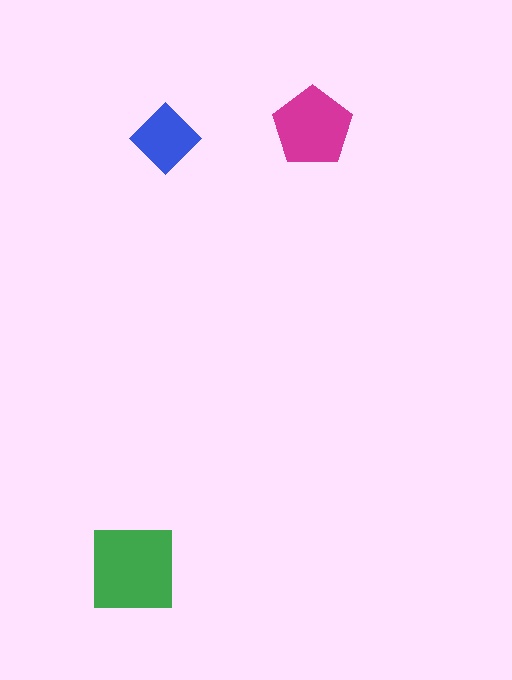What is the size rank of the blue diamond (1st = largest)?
3rd.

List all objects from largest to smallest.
The green square, the magenta pentagon, the blue diamond.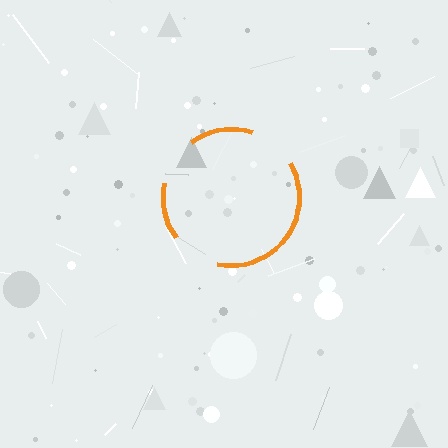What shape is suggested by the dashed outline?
The dashed outline suggests a circle.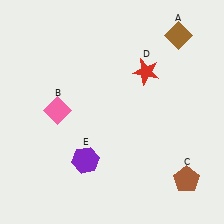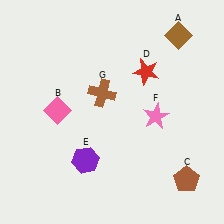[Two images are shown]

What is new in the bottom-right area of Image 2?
A pink star (F) was added in the bottom-right area of Image 2.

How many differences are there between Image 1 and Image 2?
There are 2 differences between the two images.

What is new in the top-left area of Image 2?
A brown cross (G) was added in the top-left area of Image 2.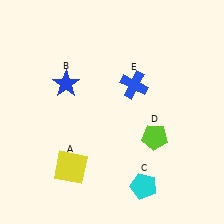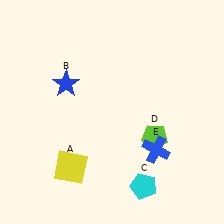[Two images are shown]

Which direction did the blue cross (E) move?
The blue cross (E) moved down.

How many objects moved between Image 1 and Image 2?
1 object moved between the two images.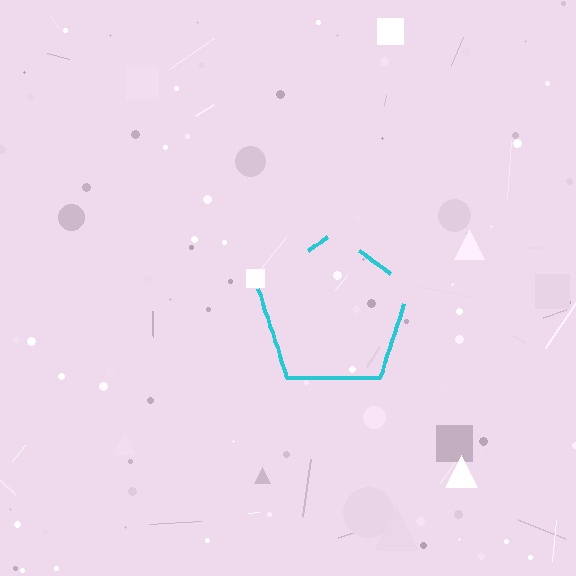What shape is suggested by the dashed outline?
The dashed outline suggests a pentagon.